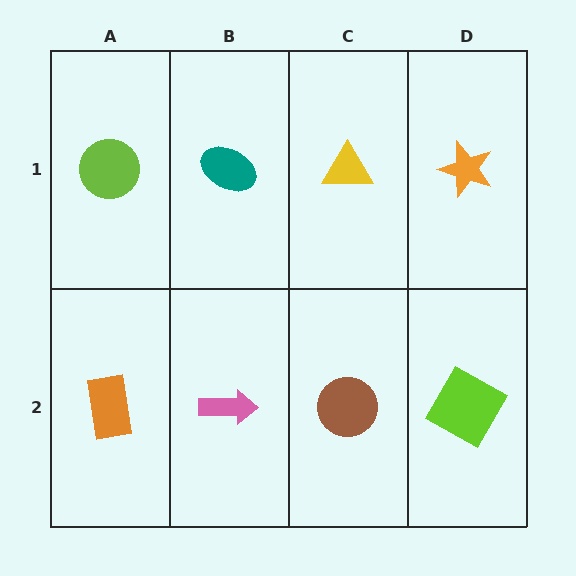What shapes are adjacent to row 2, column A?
A lime circle (row 1, column A), a pink arrow (row 2, column B).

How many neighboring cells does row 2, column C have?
3.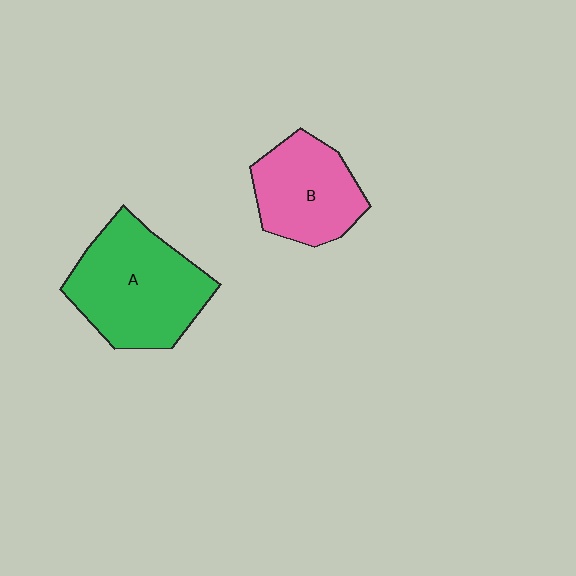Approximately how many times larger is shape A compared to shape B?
Approximately 1.4 times.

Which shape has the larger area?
Shape A (green).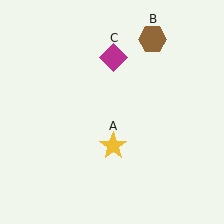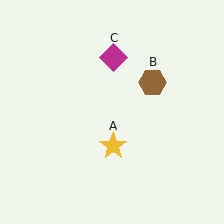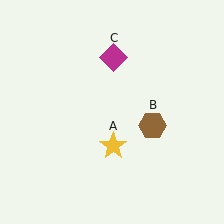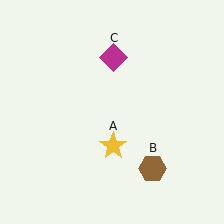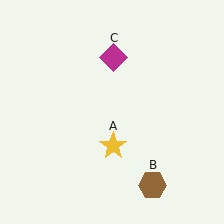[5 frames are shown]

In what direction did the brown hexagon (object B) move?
The brown hexagon (object B) moved down.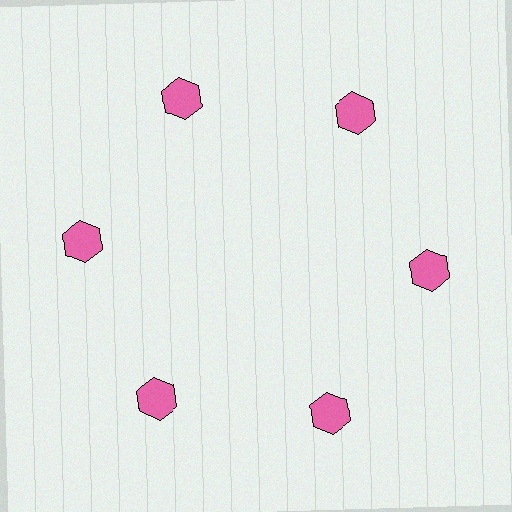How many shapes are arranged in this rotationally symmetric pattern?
There are 6 shapes, arranged in 6 groups of 1.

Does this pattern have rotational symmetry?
Yes, this pattern has 6-fold rotational symmetry. It looks the same after rotating 60 degrees around the center.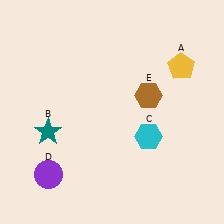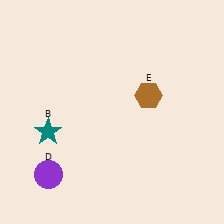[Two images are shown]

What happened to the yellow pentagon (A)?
The yellow pentagon (A) was removed in Image 2. It was in the top-right area of Image 1.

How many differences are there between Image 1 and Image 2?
There are 2 differences between the two images.